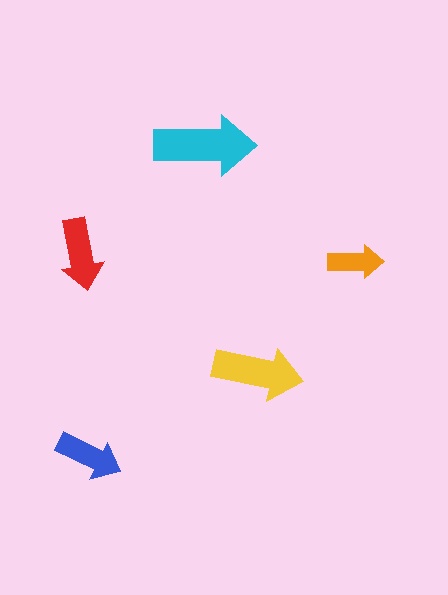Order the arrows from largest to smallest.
the cyan one, the yellow one, the red one, the blue one, the orange one.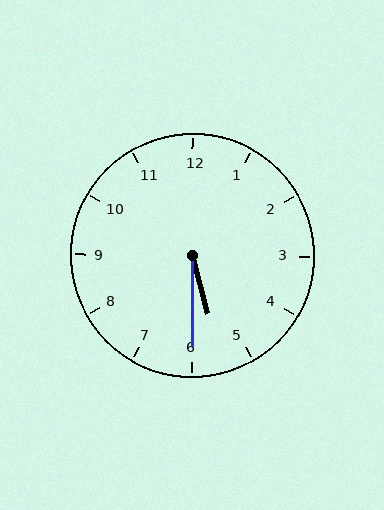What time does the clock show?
5:30.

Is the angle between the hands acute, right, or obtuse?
It is acute.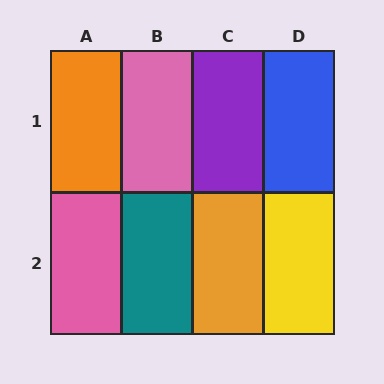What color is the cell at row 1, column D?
Blue.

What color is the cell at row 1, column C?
Purple.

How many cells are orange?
2 cells are orange.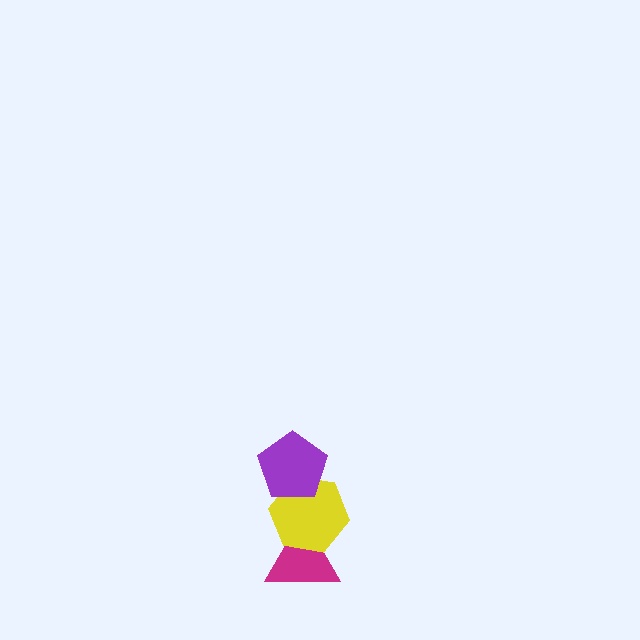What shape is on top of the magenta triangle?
The yellow hexagon is on top of the magenta triangle.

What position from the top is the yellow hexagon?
The yellow hexagon is 2nd from the top.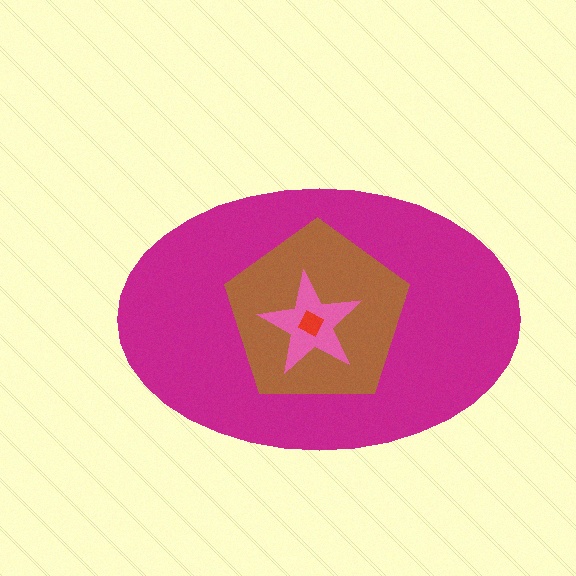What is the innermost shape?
The red diamond.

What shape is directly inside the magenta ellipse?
The brown pentagon.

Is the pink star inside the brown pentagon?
Yes.